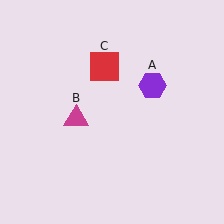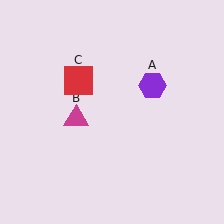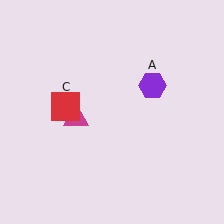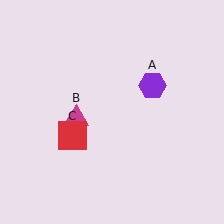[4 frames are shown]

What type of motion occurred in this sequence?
The red square (object C) rotated counterclockwise around the center of the scene.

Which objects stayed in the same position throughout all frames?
Purple hexagon (object A) and magenta triangle (object B) remained stationary.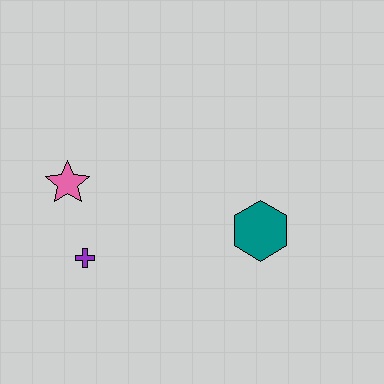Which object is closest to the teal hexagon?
The purple cross is closest to the teal hexagon.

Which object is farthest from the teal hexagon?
The pink star is farthest from the teal hexagon.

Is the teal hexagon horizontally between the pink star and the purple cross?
No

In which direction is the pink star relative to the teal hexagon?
The pink star is to the left of the teal hexagon.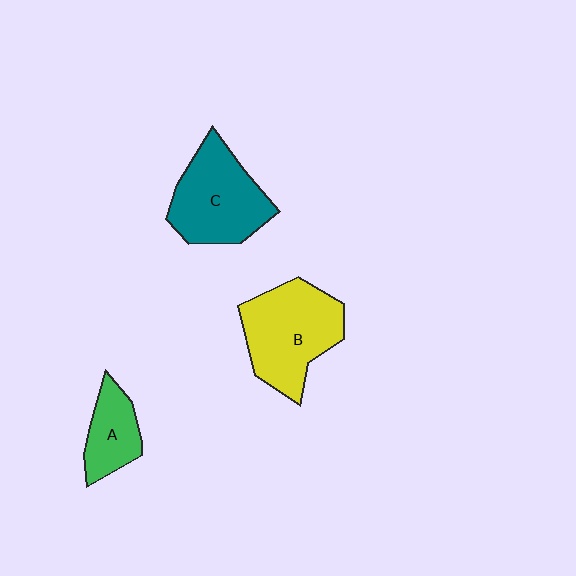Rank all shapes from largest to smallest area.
From largest to smallest: B (yellow), C (teal), A (green).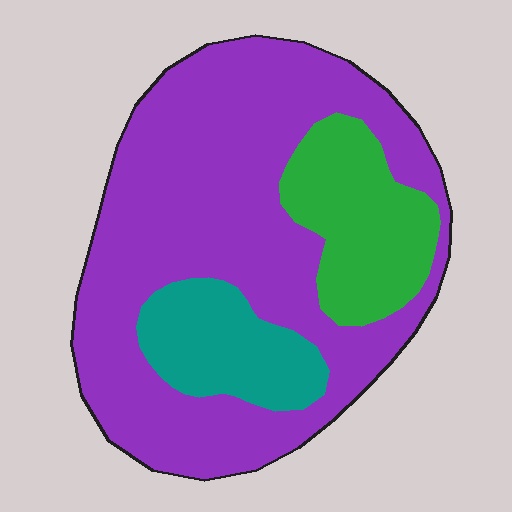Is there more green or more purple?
Purple.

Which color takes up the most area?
Purple, at roughly 70%.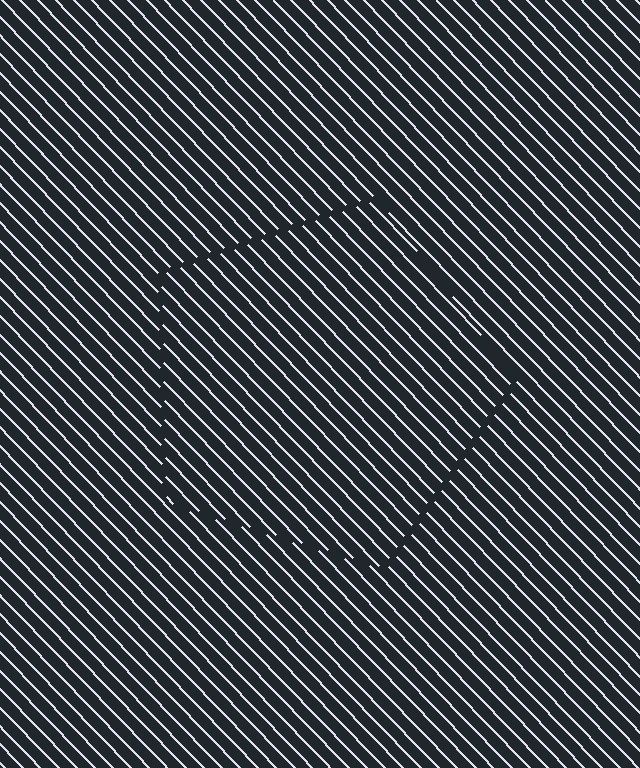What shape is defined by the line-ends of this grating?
An illusory pentagon. The interior of the shape contains the same grating, shifted by half a period — the contour is defined by the phase discontinuity where line-ends from the inner and outer gratings abut.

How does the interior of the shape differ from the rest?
The interior of the shape contains the same grating, shifted by half a period — the contour is defined by the phase discontinuity where line-ends from the inner and outer gratings abut.